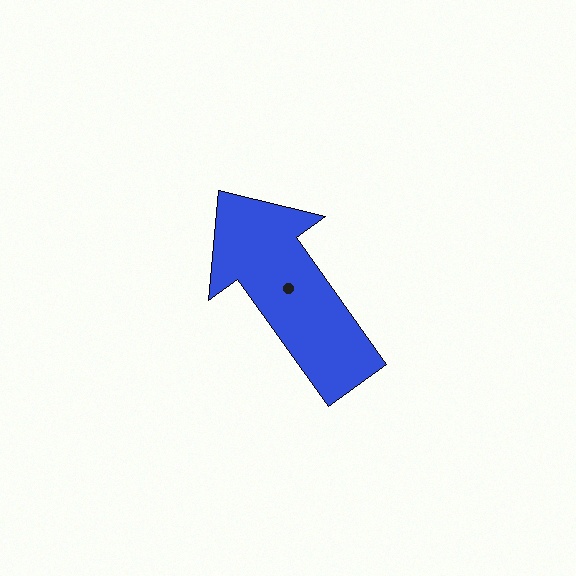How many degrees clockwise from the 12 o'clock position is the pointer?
Approximately 324 degrees.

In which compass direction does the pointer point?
Northwest.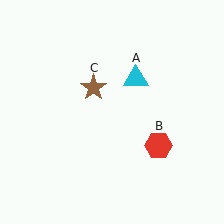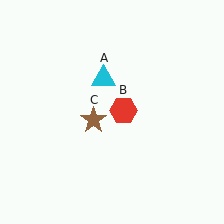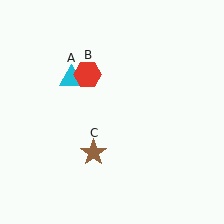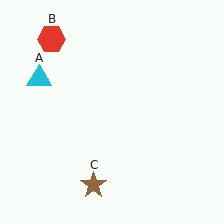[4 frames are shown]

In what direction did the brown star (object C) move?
The brown star (object C) moved down.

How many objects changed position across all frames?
3 objects changed position: cyan triangle (object A), red hexagon (object B), brown star (object C).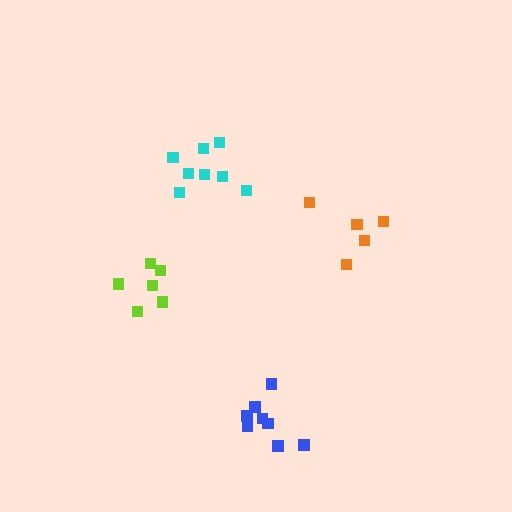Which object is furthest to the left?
The lime cluster is leftmost.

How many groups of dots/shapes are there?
There are 4 groups.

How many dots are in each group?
Group 1: 6 dots, Group 2: 5 dots, Group 3: 8 dots, Group 4: 8 dots (27 total).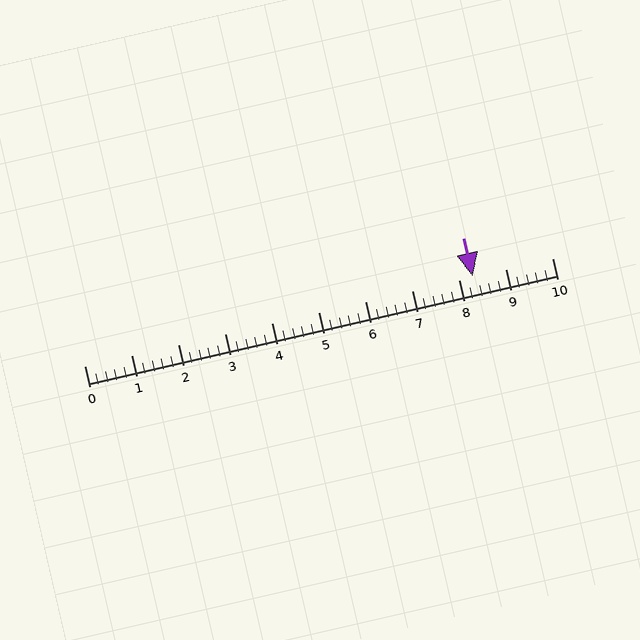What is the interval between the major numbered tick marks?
The major tick marks are spaced 1 units apart.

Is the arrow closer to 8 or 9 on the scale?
The arrow is closer to 8.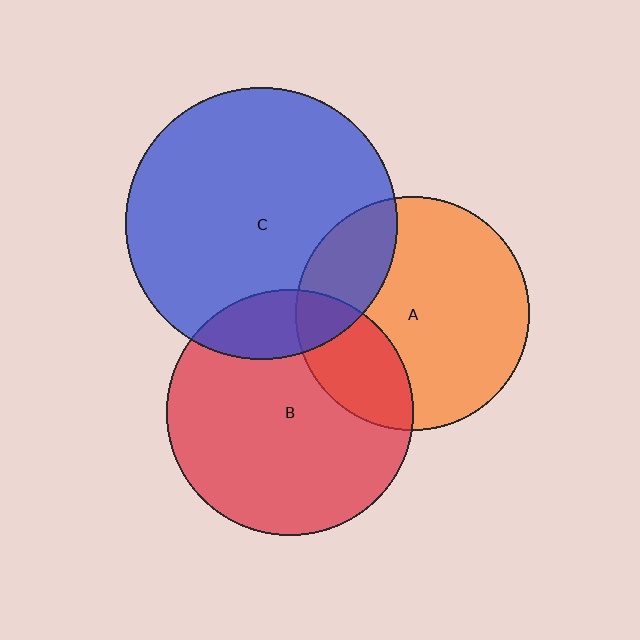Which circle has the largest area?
Circle C (blue).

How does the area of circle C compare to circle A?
Approximately 1.4 times.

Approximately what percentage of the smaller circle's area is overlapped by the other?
Approximately 20%.